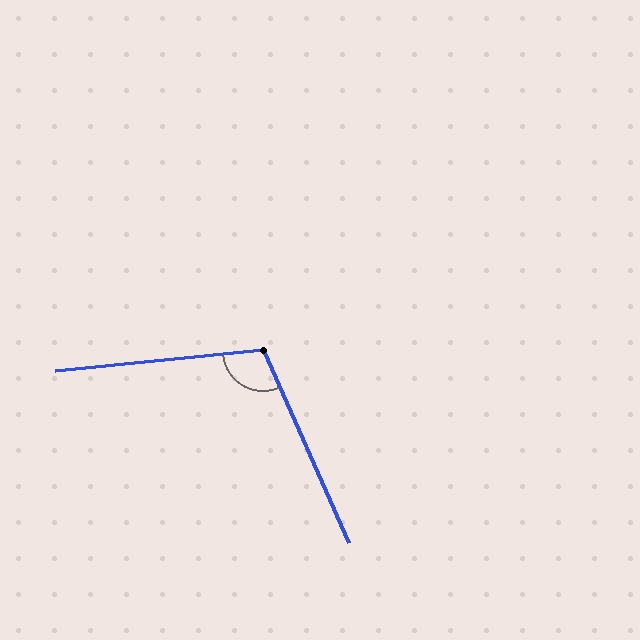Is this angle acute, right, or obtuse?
It is obtuse.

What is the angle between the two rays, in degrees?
Approximately 108 degrees.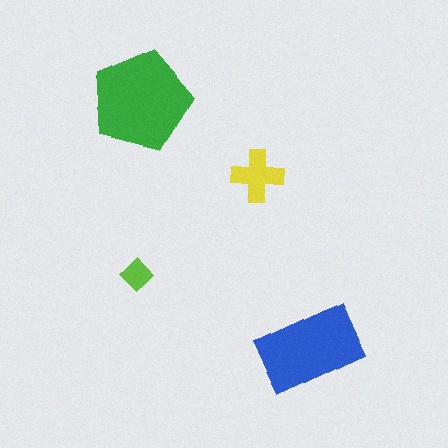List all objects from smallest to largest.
The lime diamond, the yellow cross, the blue rectangle, the green pentagon.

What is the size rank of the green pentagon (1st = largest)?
1st.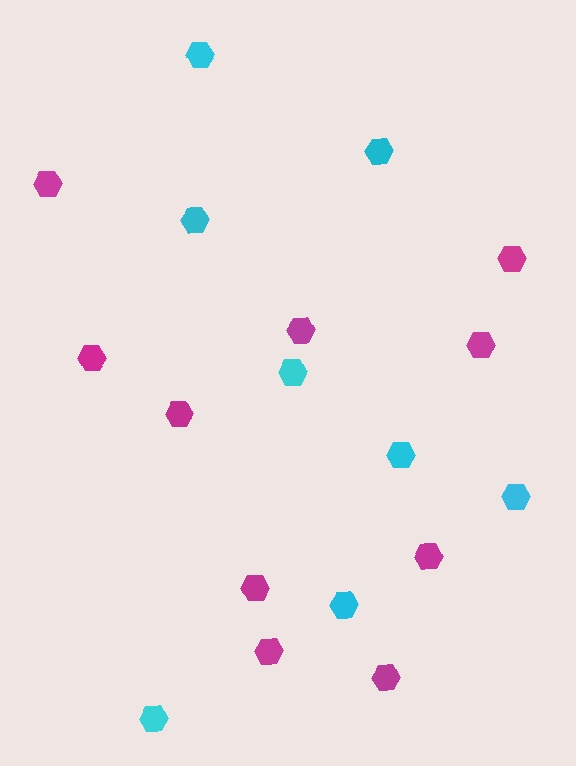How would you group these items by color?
There are 2 groups: one group of cyan hexagons (8) and one group of magenta hexagons (10).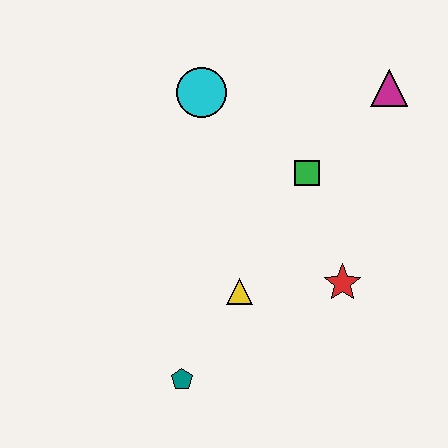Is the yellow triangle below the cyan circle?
Yes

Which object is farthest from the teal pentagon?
The magenta triangle is farthest from the teal pentagon.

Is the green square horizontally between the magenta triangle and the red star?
No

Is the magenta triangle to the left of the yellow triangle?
No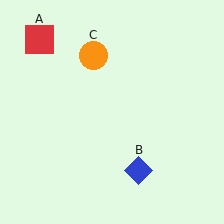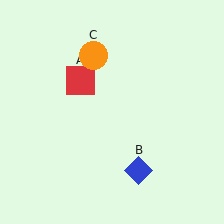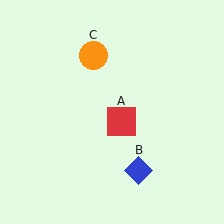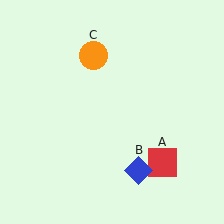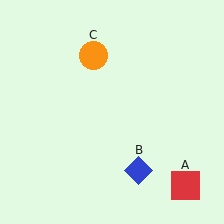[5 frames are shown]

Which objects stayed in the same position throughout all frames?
Blue diamond (object B) and orange circle (object C) remained stationary.